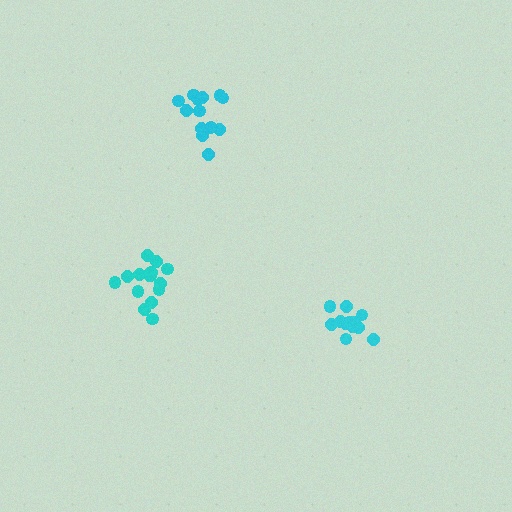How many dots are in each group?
Group 1: 13 dots, Group 2: 16 dots, Group 3: 12 dots (41 total).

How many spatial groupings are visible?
There are 3 spatial groupings.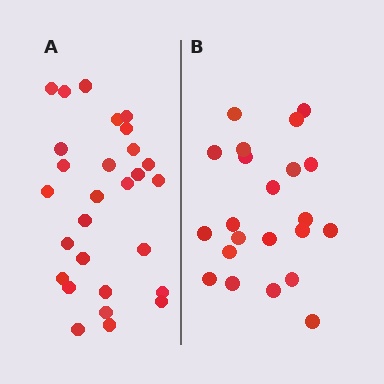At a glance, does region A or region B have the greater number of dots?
Region A (the left region) has more dots.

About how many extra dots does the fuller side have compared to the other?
Region A has about 6 more dots than region B.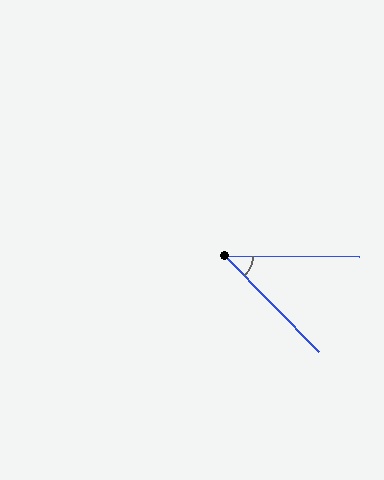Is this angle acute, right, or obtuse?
It is acute.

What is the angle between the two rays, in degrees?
Approximately 45 degrees.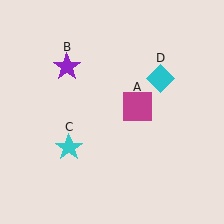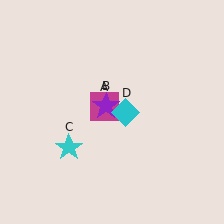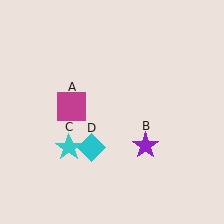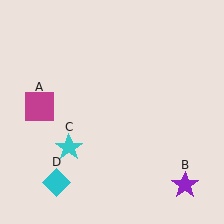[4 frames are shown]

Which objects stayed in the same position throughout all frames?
Cyan star (object C) remained stationary.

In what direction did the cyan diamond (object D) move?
The cyan diamond (object D) moved down and to the left.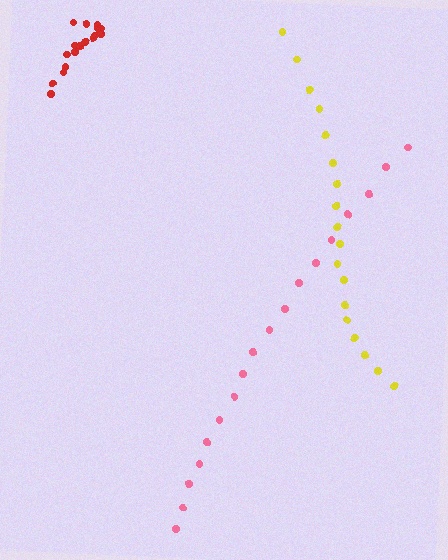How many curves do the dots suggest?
There are 3 distinct paths.